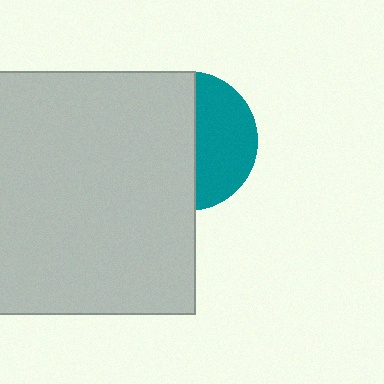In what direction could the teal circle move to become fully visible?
The teal circle could move right. That would shift it out from behind the light gray rectangle entirely.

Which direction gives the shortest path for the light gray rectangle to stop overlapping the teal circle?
Moving left gives the shortest separation.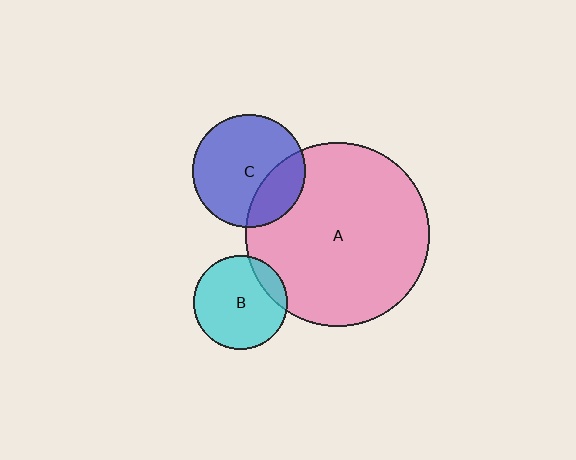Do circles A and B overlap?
Yes.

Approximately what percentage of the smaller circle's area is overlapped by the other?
Approximately 15%.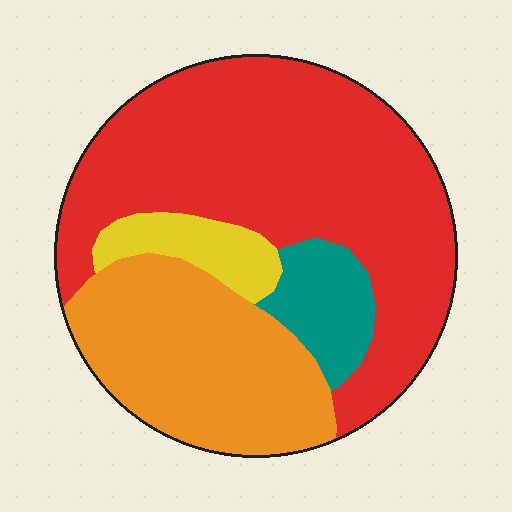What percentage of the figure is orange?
Orange covers about 30% of the figure.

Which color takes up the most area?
Red, at roughly 55%.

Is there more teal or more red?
Red.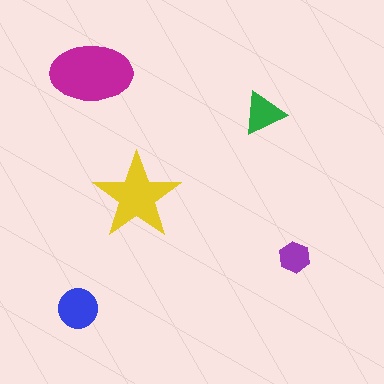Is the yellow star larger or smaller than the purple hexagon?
Larger.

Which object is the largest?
The magenta ellipse.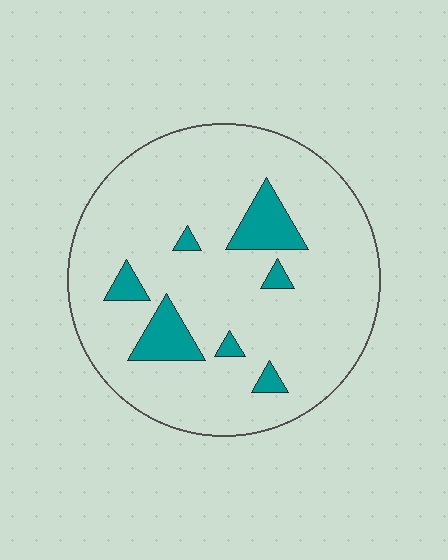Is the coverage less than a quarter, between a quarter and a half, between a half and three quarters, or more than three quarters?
Less than a quarter.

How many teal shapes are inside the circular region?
7.